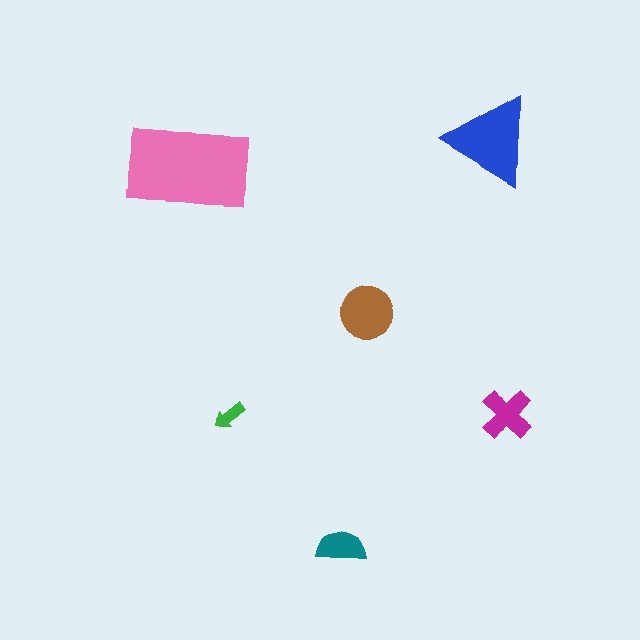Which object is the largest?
The pink rectangle.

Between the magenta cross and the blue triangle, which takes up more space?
The blue triangle.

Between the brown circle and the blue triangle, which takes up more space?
The blue triangle.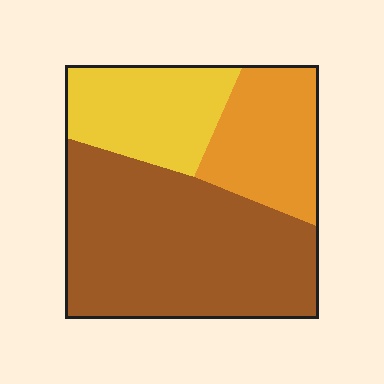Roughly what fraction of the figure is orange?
Orange covers around 20% of the figure.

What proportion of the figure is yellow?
Yellow covers roughly 25% of the figure.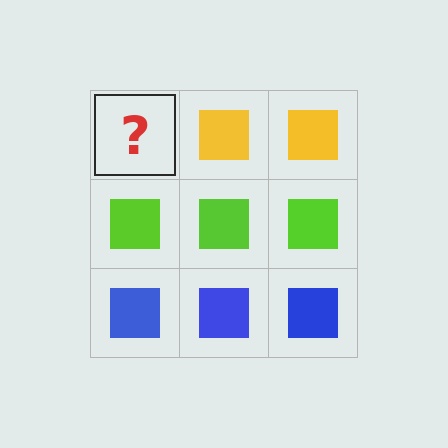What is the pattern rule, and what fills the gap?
The rule is that each row has a consistent color. The gap should be filled with a yellow square.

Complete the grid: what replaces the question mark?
The question mark should be replaced with a yellow square.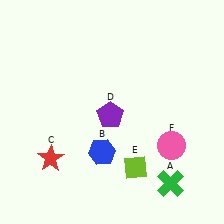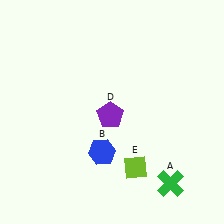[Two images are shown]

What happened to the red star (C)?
The red star (C) was removed in Image 2. It was in the bottom-left area of Image 1.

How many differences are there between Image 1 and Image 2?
There are 2 differences between the two images.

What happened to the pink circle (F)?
The pink circle (F) was removed in Image 2. It was in the bottom-right area of Image 1.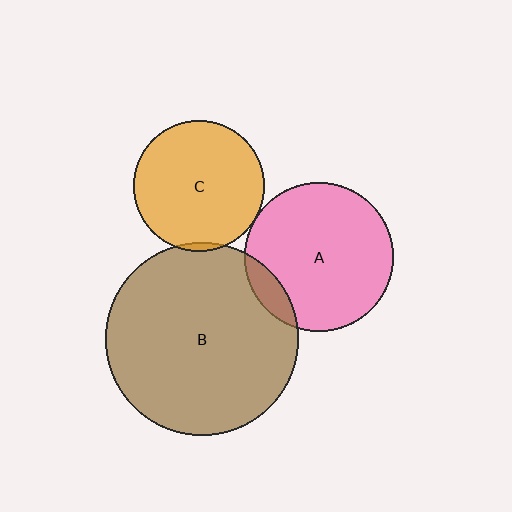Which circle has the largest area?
Circle B (brown).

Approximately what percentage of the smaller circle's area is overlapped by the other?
Approximately 5%.